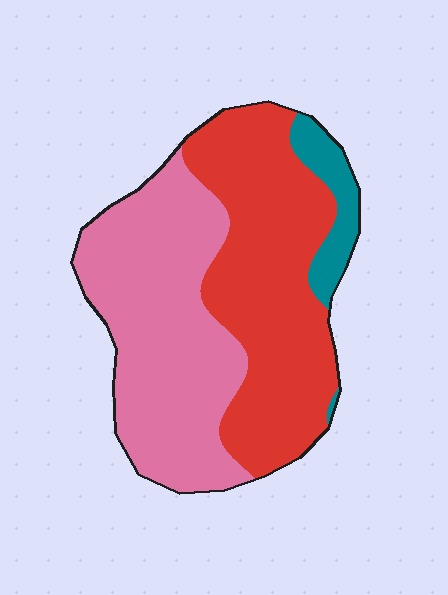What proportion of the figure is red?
Red covers about 45% of the figure.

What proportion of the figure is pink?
Pink covers 46% of the figure.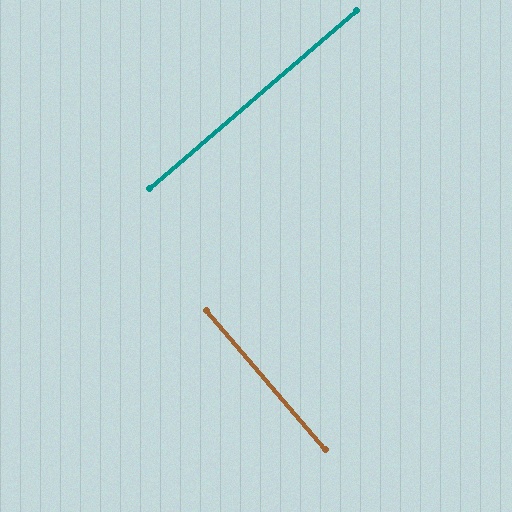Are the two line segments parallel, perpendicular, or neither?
Perpendicular — they meet at approximately 90°.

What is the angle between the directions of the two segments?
Approximately 90 degrees.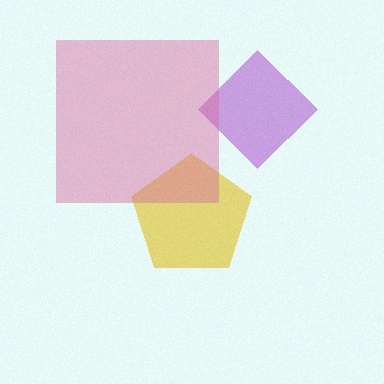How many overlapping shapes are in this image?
There are 3 overlapping shapes in the image.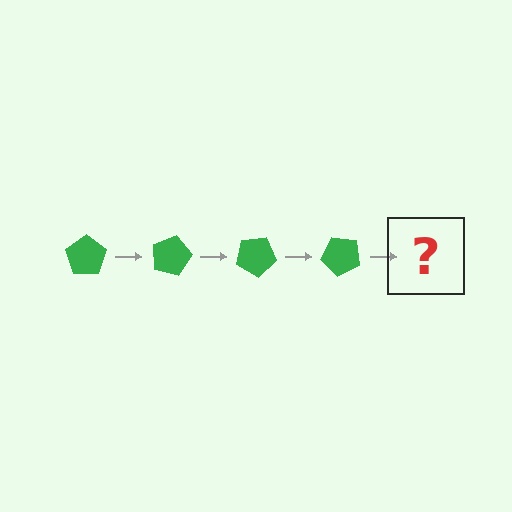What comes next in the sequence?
The next element should be a green pentagon rotated 60 degrees.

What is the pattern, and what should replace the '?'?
The pattern is that the pentagon rotates 15 degrees each step. The '?' should be a green pentagon rotated 60 degrees.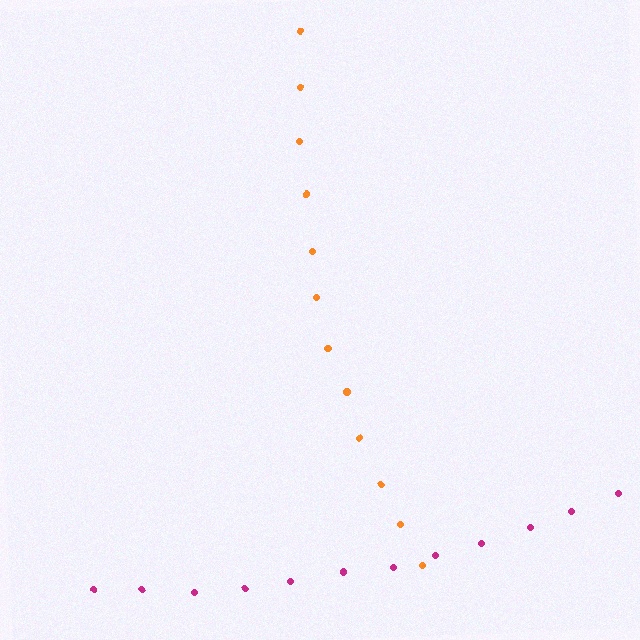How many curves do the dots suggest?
There are 2 distinct paths.